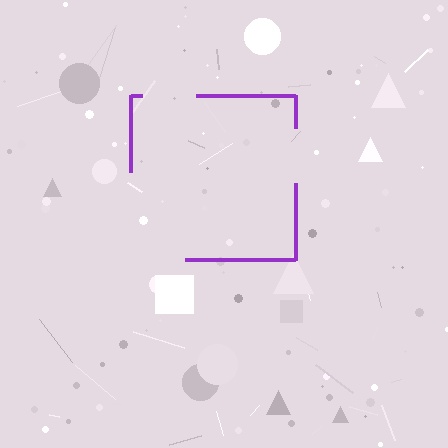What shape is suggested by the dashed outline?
The dashed outline suggests a square.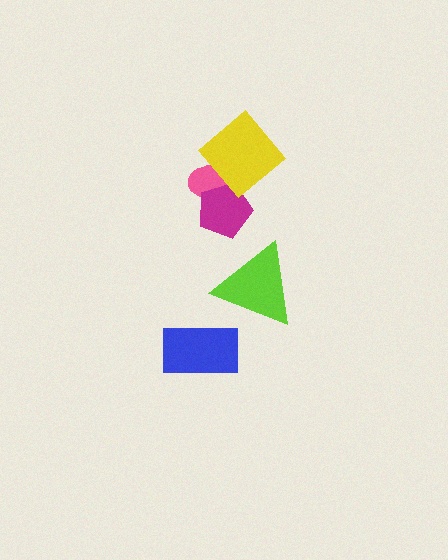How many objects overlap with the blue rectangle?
0 objects overlap with the blue rectangle.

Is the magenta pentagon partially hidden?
Yes, it is partially covered by another shape.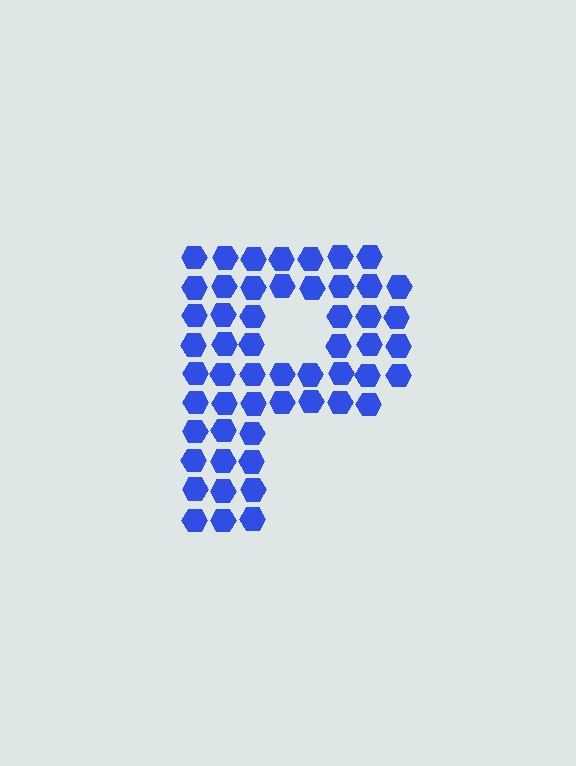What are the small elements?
The small elements are hexagons.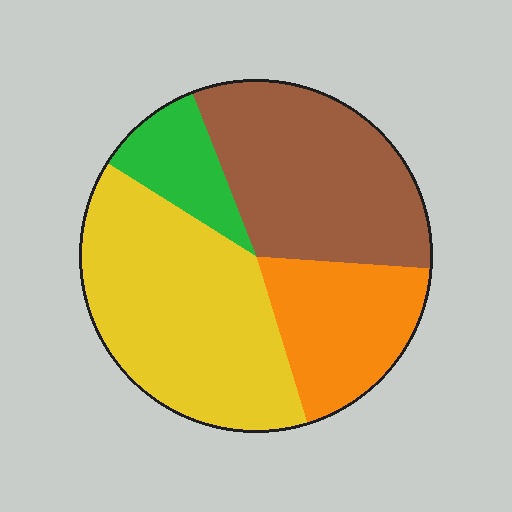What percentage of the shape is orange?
Orange covers around 20% of the shape.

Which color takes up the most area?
Yellow, at roughly 40%.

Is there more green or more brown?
Brown.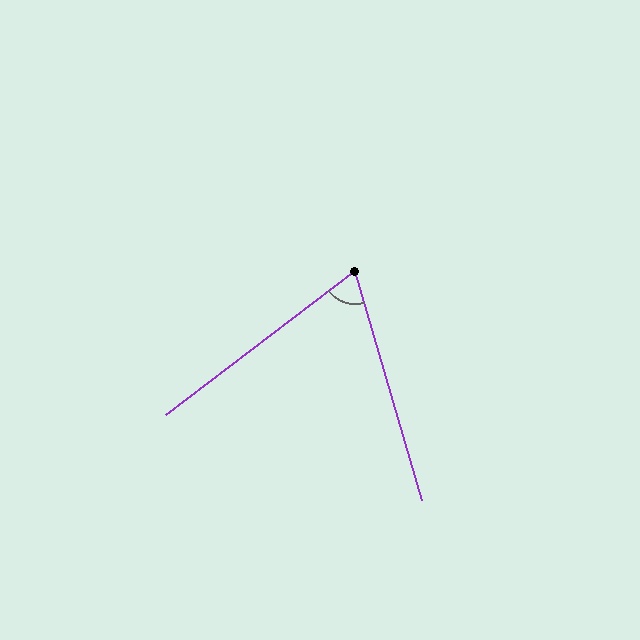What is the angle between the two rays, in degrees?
Approximately 69 degrees.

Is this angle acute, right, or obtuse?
It is acute.